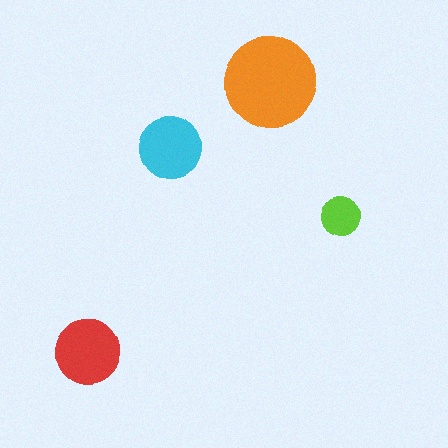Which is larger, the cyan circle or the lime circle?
The cyan one.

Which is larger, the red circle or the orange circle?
The orange one.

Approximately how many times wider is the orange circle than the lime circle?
About 2.5 times wider.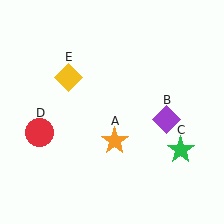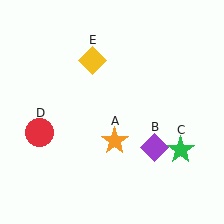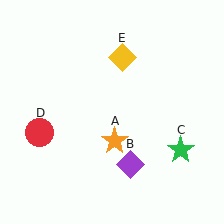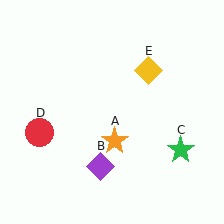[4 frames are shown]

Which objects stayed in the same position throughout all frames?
Orange star (object A) and green star (object C) and red circle (object D) remained stationary.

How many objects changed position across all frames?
2 objects changed position: purple diamond (object B), yellow diamond (object E).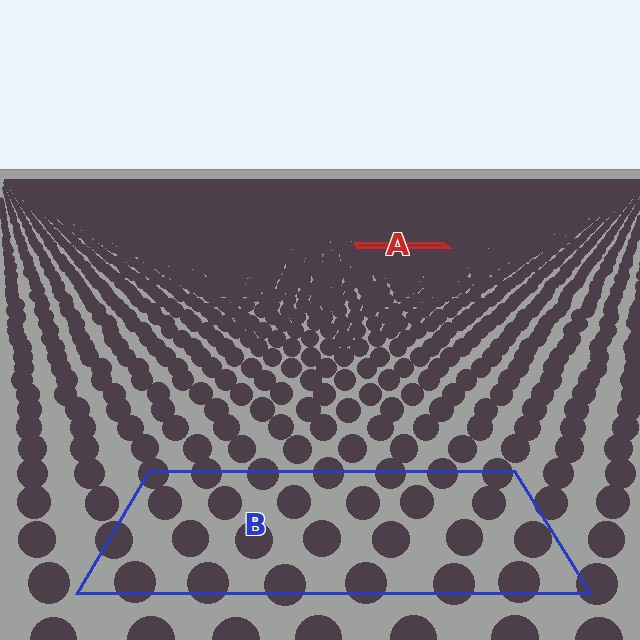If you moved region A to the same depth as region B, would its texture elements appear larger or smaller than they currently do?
They would appear larger. At a closer depth, the same texture elements are projected at a bigger on-screen size.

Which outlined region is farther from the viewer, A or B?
Region A is farther from the viewer — the texture elements inside it appear smaller and more densely packed.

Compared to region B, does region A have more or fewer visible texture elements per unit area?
Region A has more texture elements per unit area — they are packed more densely because it is farther away.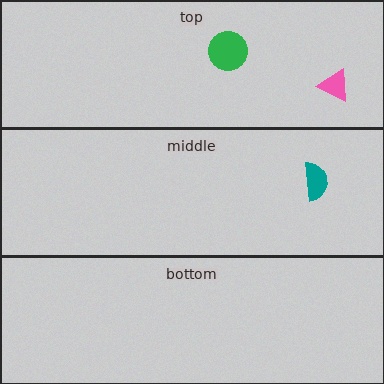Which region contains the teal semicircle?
The middle region.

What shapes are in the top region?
The pink triangle, the green circle.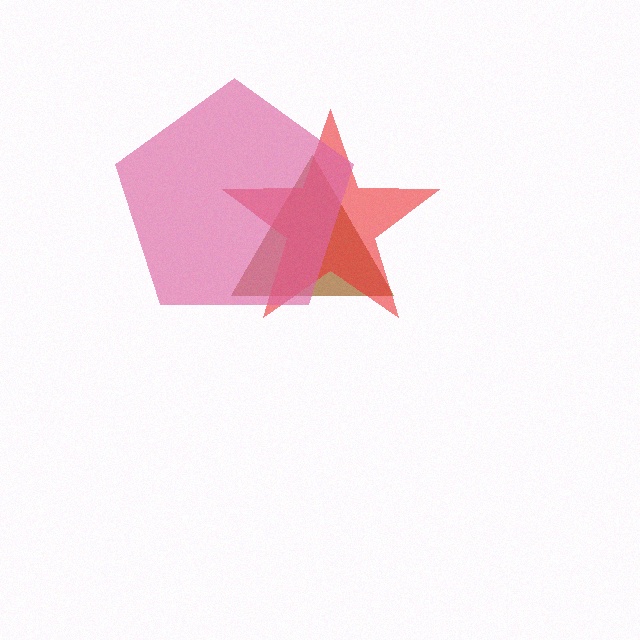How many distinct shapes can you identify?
There are 3 distinct shapes: a brown triangle, a red star, a pink pentagon.